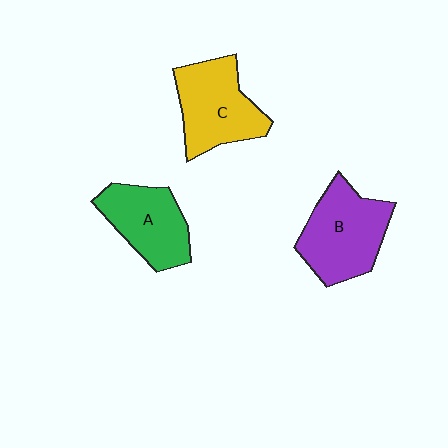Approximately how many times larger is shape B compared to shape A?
Approximately 1.2 times.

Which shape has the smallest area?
Shape A (green).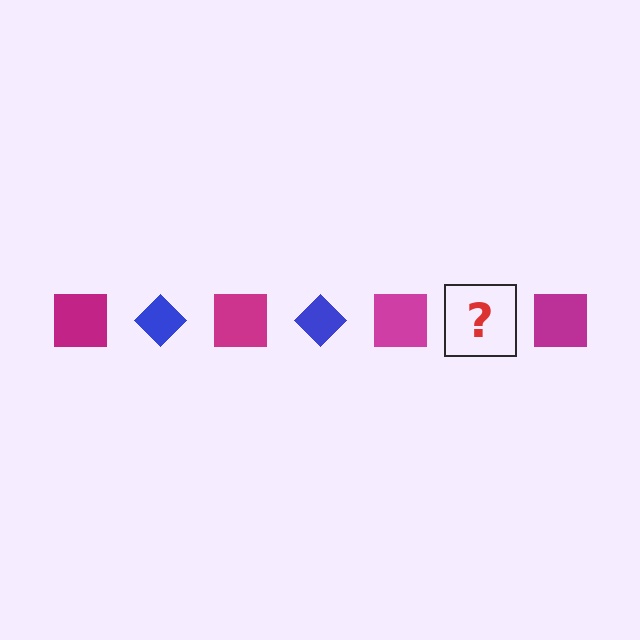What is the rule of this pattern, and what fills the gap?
The rule is that the pattern alternates between magenta square and blue diamond. The gap should be filled with a blue diamond.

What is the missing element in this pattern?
The missing element is a blue diamond.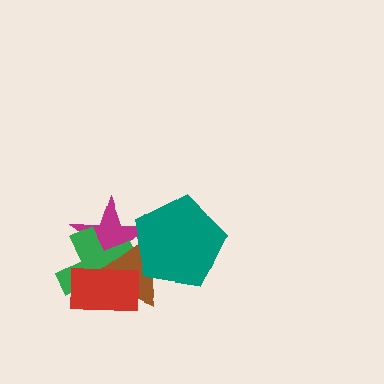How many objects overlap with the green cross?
3 objects overlap with the green cross.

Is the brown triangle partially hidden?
Yes, it is partially covered by another shape.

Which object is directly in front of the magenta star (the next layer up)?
The green cross is directly in front of the magenta star.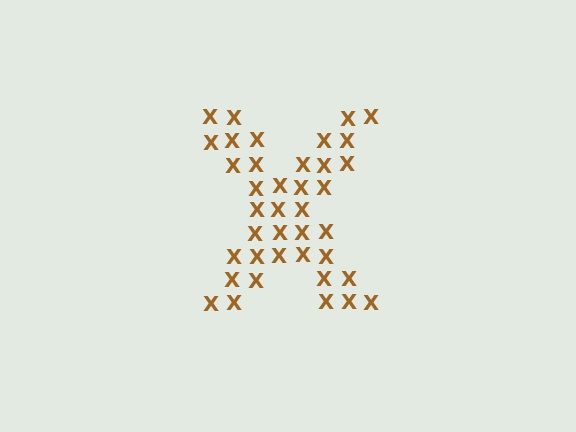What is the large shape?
The large shape is the letter X.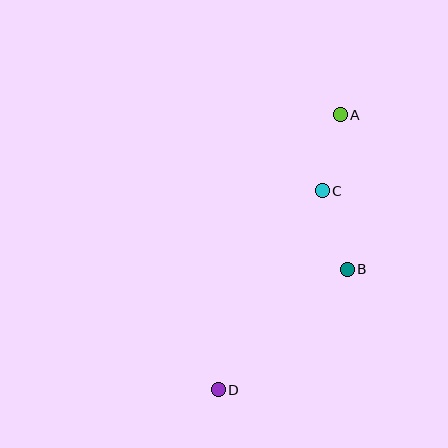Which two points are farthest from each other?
Points A and D are farthest from each other.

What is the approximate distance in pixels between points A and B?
The distance between A and B is approximately 155 pixels.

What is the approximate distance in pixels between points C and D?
The distance between C and D is approximately 225 pixels.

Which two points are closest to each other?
Points A and C are closest to each other.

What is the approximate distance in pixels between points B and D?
The distance between B and D is approximately 177 pixels.